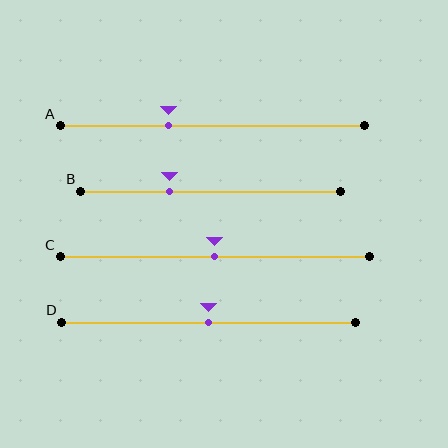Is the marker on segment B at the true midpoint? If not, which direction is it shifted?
No, the marker on segment B is shifted to the left by about 16% of the segment length.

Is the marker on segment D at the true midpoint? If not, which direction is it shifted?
Yes, the marker on segment D is at the true midpoint.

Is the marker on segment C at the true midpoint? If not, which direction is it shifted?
Yes, the marker on segment C is at the true midpoint.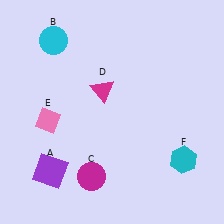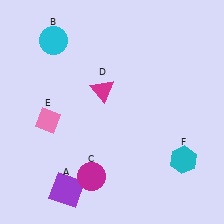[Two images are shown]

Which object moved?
The purple square (A) moved down.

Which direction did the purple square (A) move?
The purple square (A) moved down.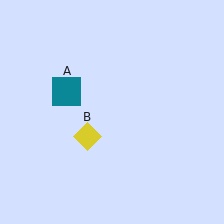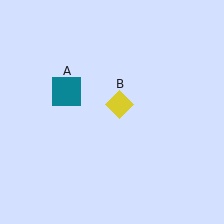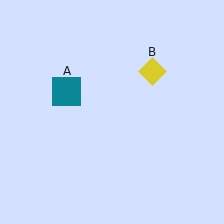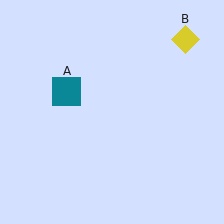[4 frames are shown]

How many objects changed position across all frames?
1 object changed position: yellow diamond (object B).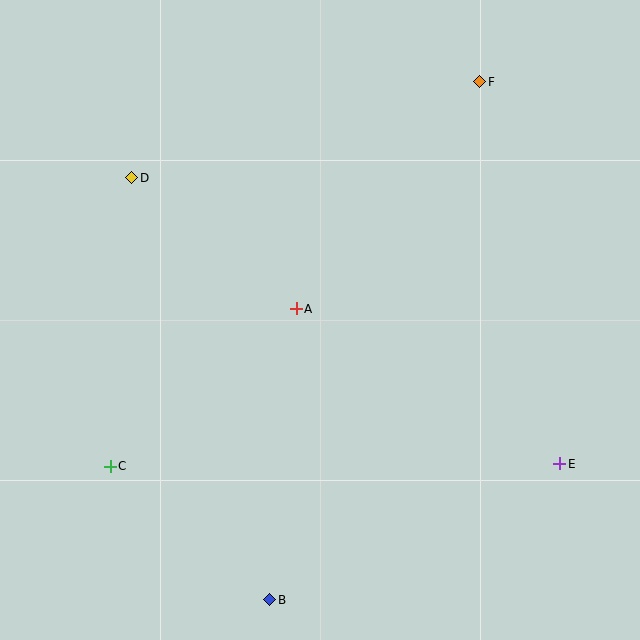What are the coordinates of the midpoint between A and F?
The midpoint between A and F is at (388, 195).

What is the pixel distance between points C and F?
The distance between C and F is 533 pixels.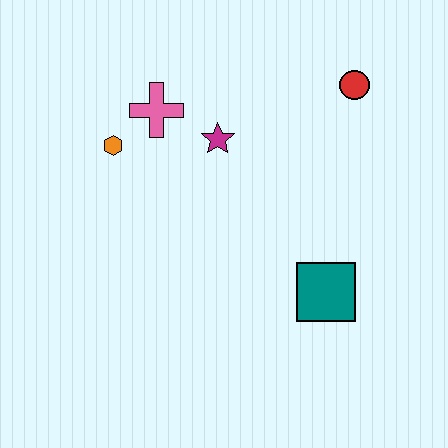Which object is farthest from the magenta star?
The teal square is farthest from the magenta star.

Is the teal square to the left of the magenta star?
No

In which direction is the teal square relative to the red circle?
The teal square is below the red circle.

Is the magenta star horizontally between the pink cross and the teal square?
Yes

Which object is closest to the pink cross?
The orange hexagon is closest to the pink cross.